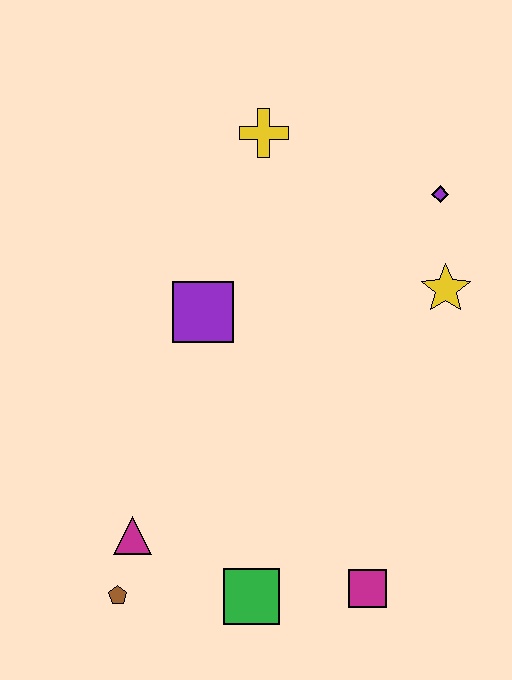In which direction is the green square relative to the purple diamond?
The green square is below the purple diamond.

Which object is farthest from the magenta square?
The yellow cross is farthest from the magenta square.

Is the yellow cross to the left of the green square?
No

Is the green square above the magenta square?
No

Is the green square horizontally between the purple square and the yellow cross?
Yes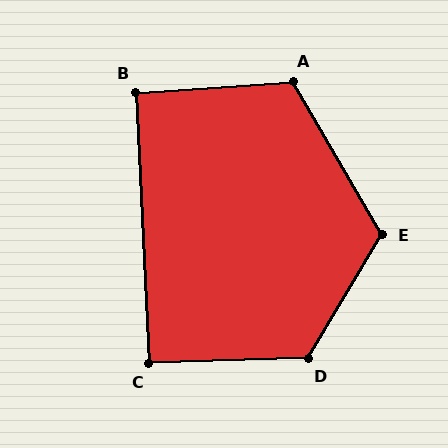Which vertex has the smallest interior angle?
C, at approximately 91 degrees.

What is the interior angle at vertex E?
Approximately 119 degrees (obtuse).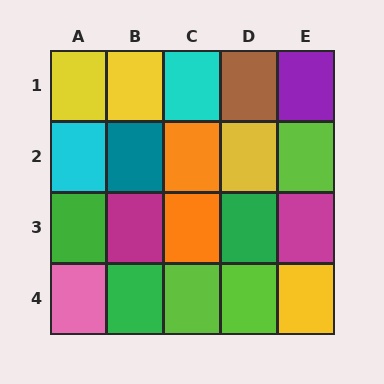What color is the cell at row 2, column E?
Lime.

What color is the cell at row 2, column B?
Teal.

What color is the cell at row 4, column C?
Lime.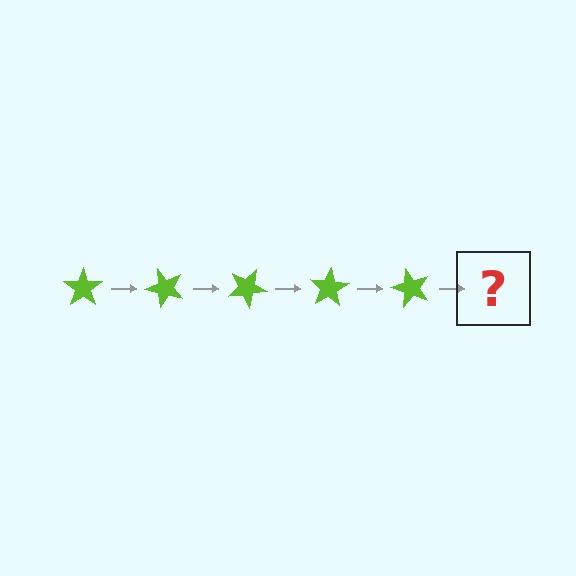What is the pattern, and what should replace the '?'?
The pattern is that the star rotates 50 degrees each step. The '?' should be a lime star rotated 250 degrees.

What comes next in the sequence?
The next element should be a lime star rotated 250 degrees.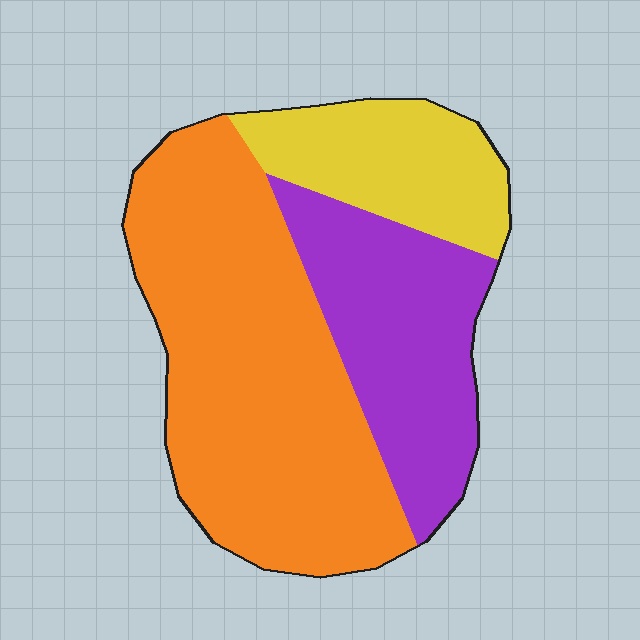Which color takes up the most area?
Orange, at roughly 55%.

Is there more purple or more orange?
Orange.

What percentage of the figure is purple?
Purple covers 28% of the figure.